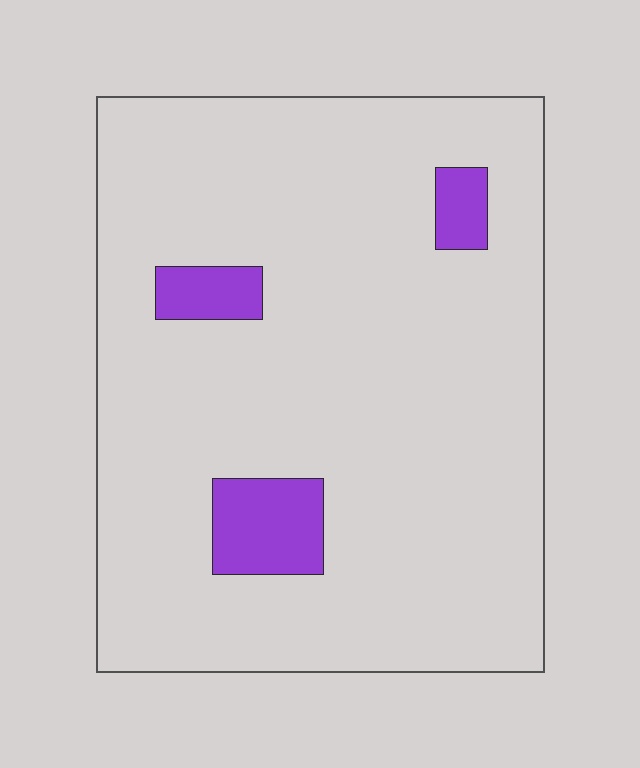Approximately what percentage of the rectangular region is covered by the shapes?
Approximately 10%.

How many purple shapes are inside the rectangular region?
3.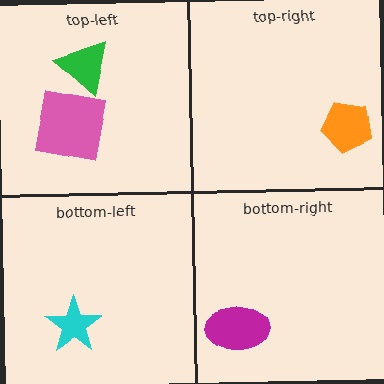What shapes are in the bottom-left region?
The cyan star.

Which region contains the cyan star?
The bottom-left region.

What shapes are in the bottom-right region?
The magenta ellipse.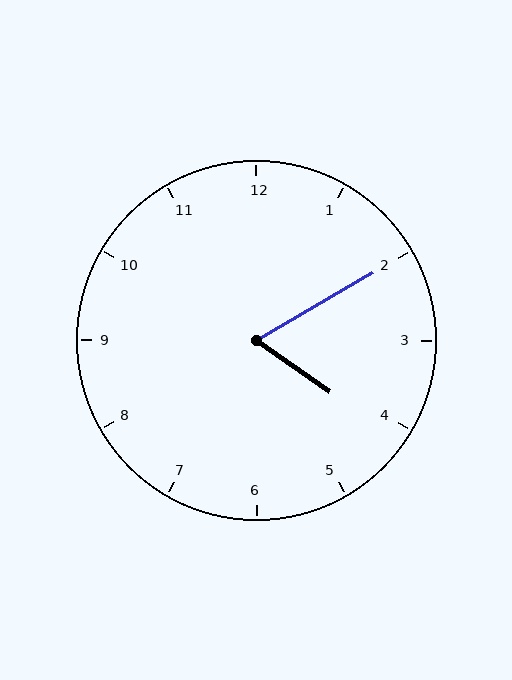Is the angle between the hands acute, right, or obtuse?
It is acute.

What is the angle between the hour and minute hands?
Approximately 65 degrees.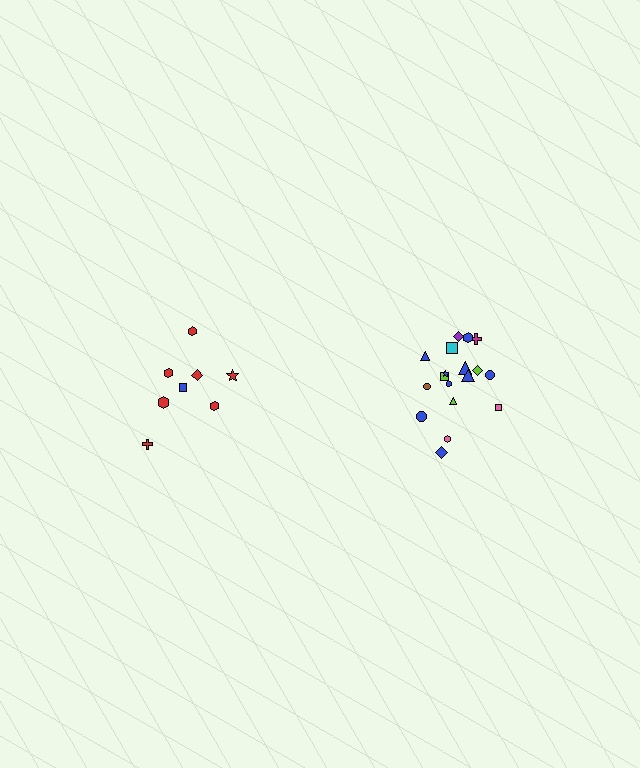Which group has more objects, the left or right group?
The right group.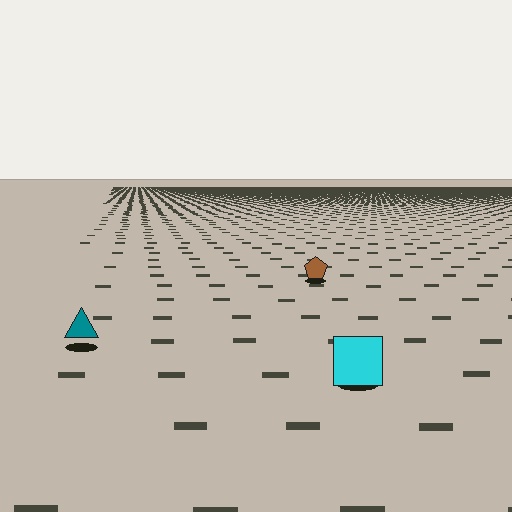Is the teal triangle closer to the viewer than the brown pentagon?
Yes. The teal triangle is closer — you can tell from the texture gradient: the ground texture is coarser near it.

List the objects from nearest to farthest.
From nearest to farthest: the cyan square, the teal triangle, the brown pentagon.